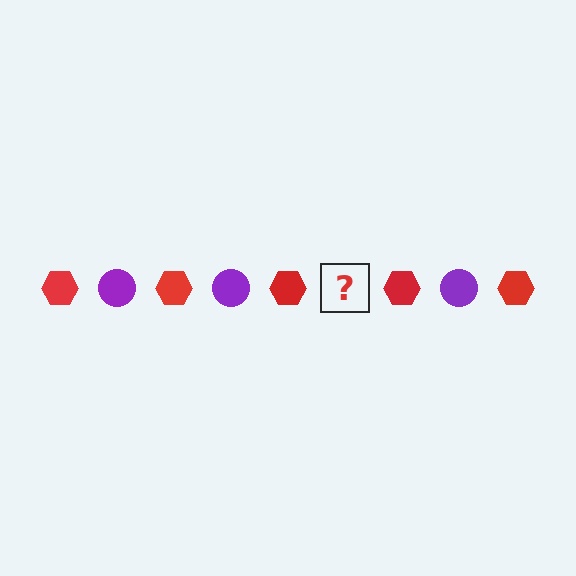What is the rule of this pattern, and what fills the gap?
The rule is that the pattern alternates between red hexagon and purple circle. The gap should be filled with a purple circle.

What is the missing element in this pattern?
The missing element is a purple circle.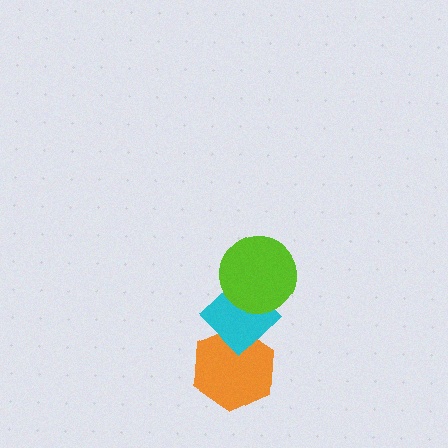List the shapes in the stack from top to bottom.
From top to bottom: the lime circle, the cyan diamond, the orange hexagon.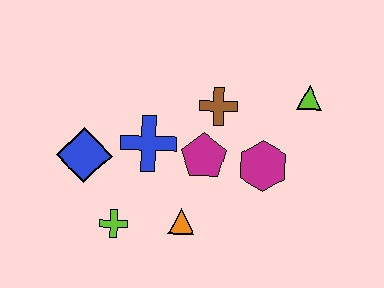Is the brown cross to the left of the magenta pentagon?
No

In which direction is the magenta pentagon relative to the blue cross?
The magenta pentagon is to the right of the blue cross.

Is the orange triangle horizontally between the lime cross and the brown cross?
Yes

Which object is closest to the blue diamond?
The blue cross is closest to the blue diamond.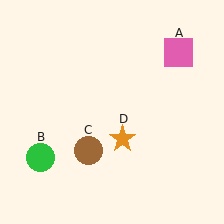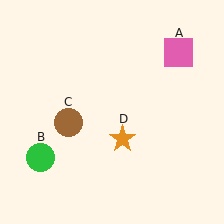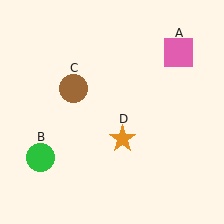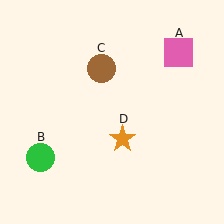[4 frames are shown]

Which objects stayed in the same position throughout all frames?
Pink square (object A) and green circle (object B) and orange star (object D) remained stationary.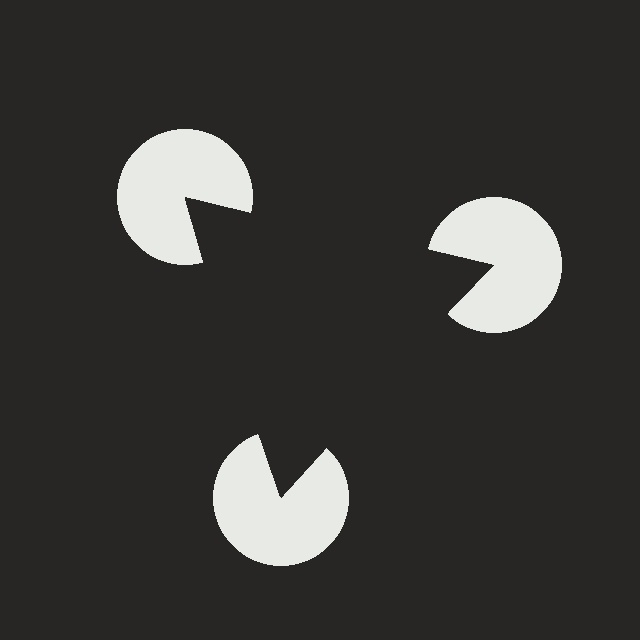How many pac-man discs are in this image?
There are 3 — one at each vertex of the illusory triangle.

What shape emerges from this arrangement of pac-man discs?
An illusory triangle — its edges are inferred from the aligned wedge cuts in the pac-man discs, not physically drawn.